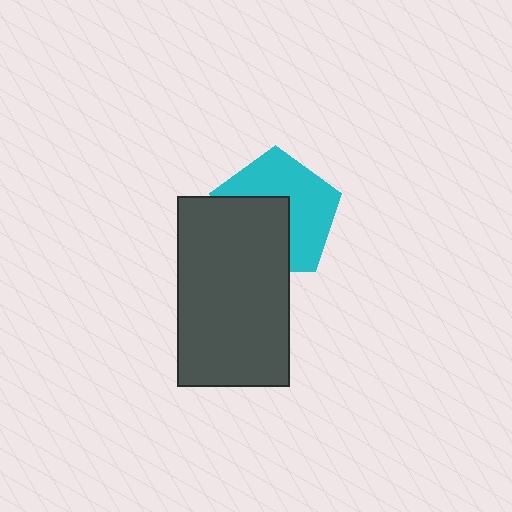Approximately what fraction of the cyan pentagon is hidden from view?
Roughly 44% of the cyan pentagon is hidden behind the dark gray rectangle.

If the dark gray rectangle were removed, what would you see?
You would see the complete cyan pentagon.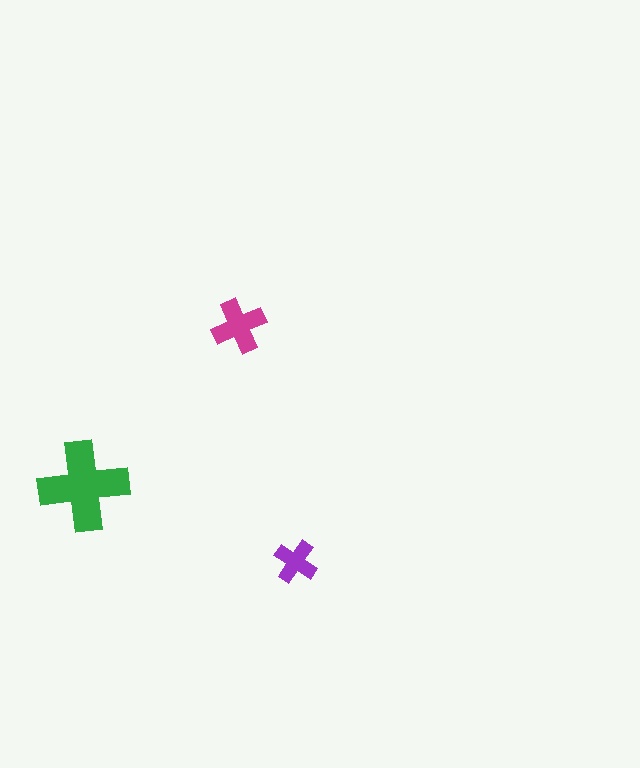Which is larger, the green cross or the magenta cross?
The green one.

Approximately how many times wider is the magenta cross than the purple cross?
About 1.5 times wider.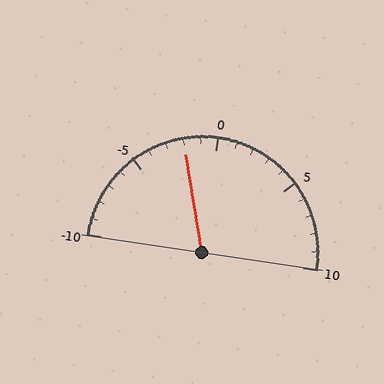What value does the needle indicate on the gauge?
The needle indicates approximately -2.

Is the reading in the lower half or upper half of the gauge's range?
The reading is in the lower half of the range (-10 to 10).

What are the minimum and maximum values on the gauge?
The gauge ranges from -10 to 10.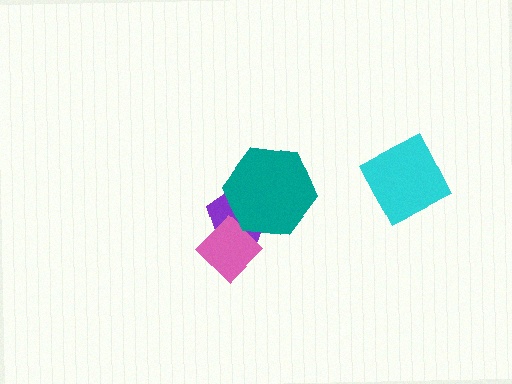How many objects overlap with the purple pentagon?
2 objects overlap with the purple pentagon.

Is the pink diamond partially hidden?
Yes, it is partially covered by another shape.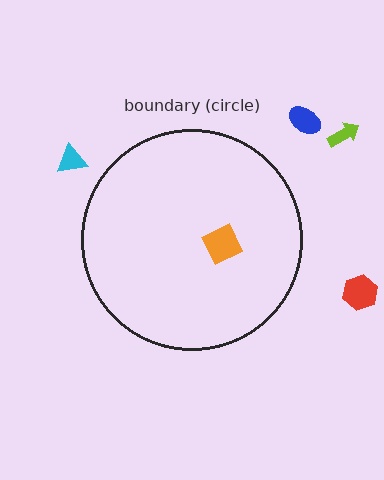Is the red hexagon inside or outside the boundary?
Outside.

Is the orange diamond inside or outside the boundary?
Inside.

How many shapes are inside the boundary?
1 inside, 4 outside.